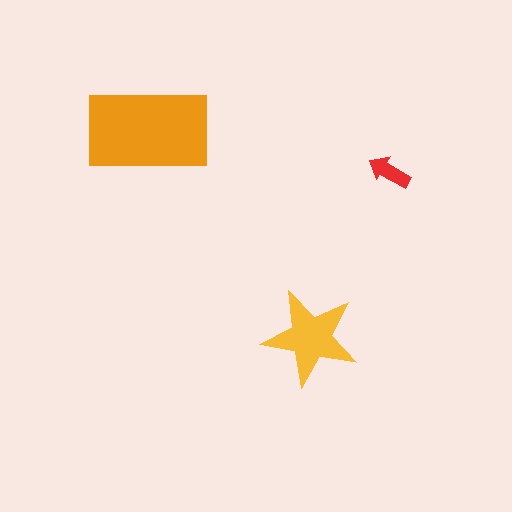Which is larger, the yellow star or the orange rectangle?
The orange rectangle.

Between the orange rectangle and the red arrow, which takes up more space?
The orange rectangle.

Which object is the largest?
The orange rectangle.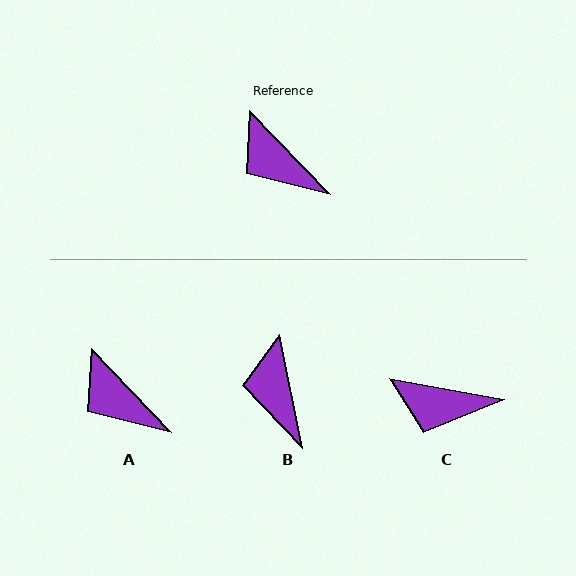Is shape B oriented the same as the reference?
No, it is off by about 33 degrees.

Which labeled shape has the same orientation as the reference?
A.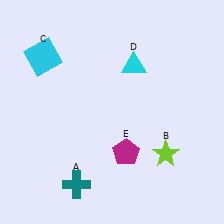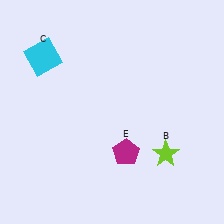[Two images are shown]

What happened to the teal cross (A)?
The teal cross (A) was removed in Image 2. It was in the bottom-left area of Image 1.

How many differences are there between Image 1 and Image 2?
There are 2 differences between the two images.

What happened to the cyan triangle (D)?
The cyan triangle (D) was removed in Image 2. It was in the top-right area of Image 1.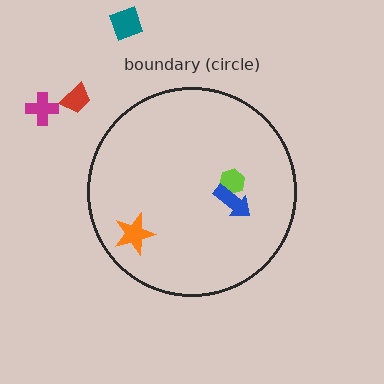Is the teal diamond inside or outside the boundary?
Outside.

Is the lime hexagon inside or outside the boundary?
Inside.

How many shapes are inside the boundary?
3 inside, 3 outside.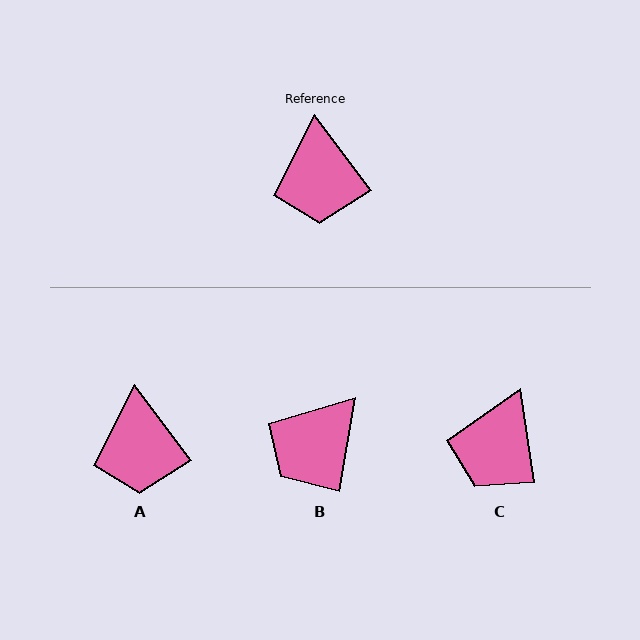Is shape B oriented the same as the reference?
No, it is off by about 46 degrees.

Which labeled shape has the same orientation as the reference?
A.